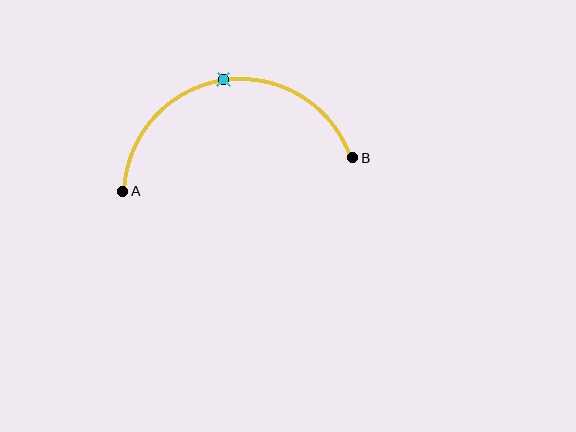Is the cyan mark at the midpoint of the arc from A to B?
Yes. The cyan mark lies on the arc at equal arc-length from both A and B — it is the arc midpoint.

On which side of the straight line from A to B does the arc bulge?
The arc bulges above the straight line connecting A and B.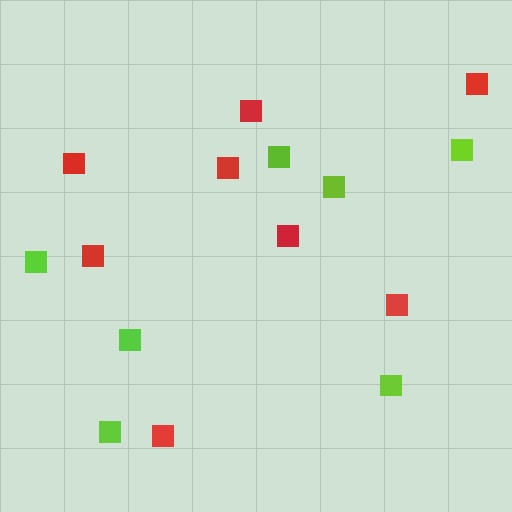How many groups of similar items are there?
There are 2 groups: one group of lime squares (7) and one group of red squares (8).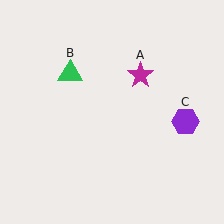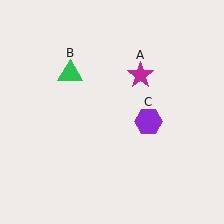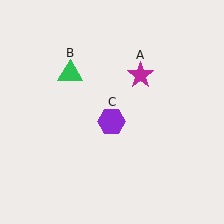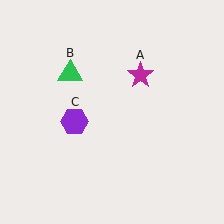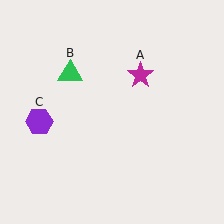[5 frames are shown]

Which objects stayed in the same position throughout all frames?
Magenta star (object A) and green triangle (object B) remained stationary.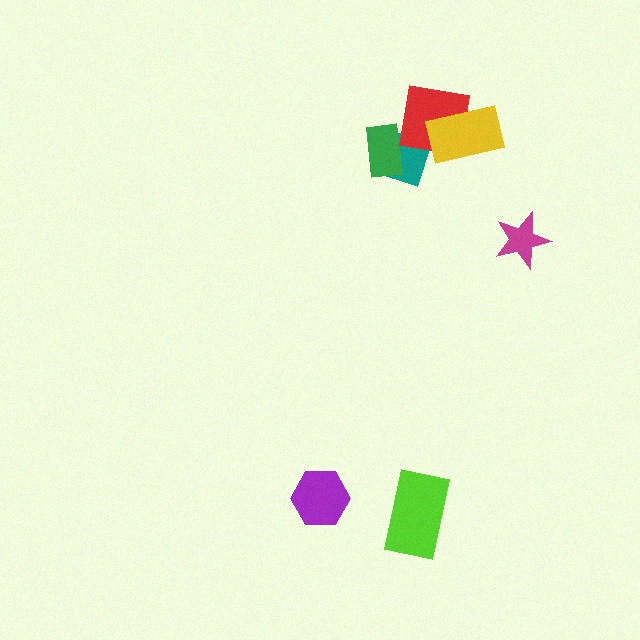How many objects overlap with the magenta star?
0 objects overlap with the magenta star.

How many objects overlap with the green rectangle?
1 object overlaps with the green rectangle.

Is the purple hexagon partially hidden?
No, no other shape covers it.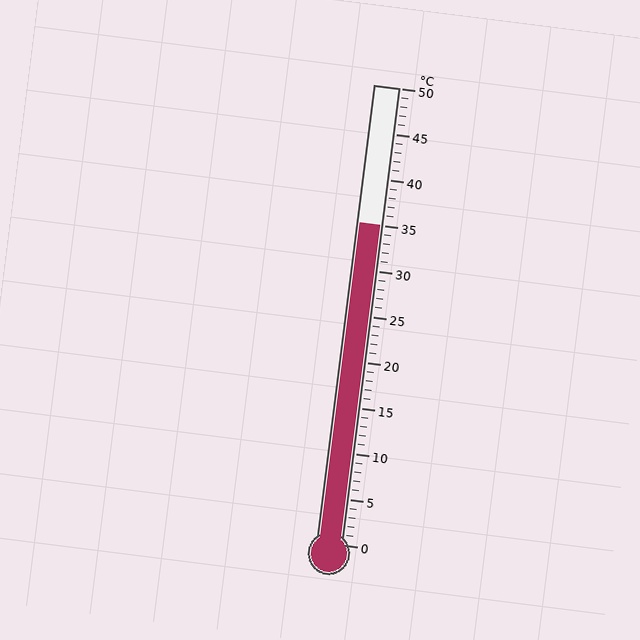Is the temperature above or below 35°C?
The temperature is at 35°C.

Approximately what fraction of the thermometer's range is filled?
The thermometer is filled to approximately 70% of its range.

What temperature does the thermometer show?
The thermometer shows approximately 35°C.